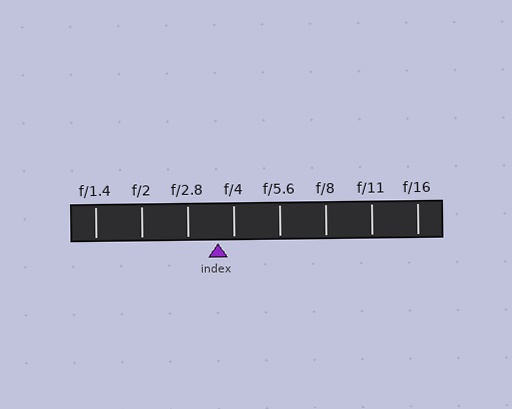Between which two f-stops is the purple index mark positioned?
The index mark is between f/2.8 and f/4.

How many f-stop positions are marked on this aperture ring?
There are 8 f-stop positions marked.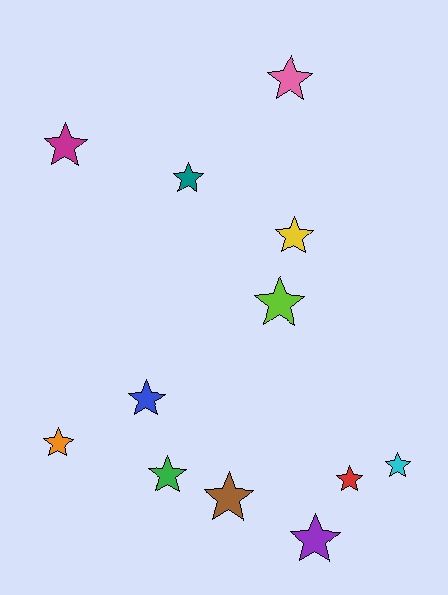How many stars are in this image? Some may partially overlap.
There are 12 stars.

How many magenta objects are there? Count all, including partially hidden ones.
There is 1 magenta object.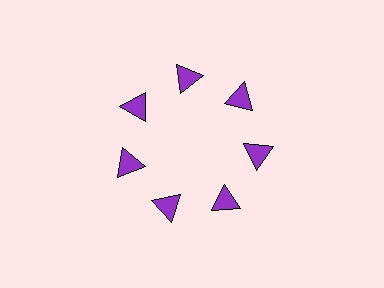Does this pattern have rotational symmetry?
Yes, this pattern has 7-fold rotational symmetry. It looks the same after rotating 51 degrees around the center.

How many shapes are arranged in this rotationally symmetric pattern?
There are 7 shapes, arranged in 7 groups of 1.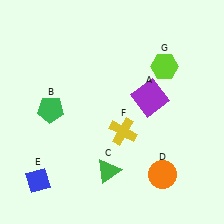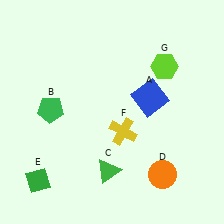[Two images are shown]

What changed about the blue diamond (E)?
In Image 1, E is blue. In Image 2, it changed to green.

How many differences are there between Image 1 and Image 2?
There are 2 differences between the two images.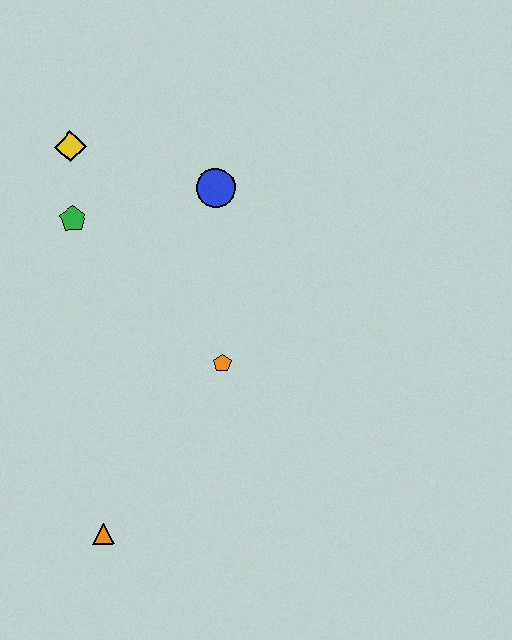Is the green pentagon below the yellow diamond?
Yes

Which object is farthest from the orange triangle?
The yellow diamond is farthest from the orange triangle.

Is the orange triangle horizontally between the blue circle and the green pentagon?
Yes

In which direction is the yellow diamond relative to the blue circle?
The yellow diamond is to the left of the blue circle.